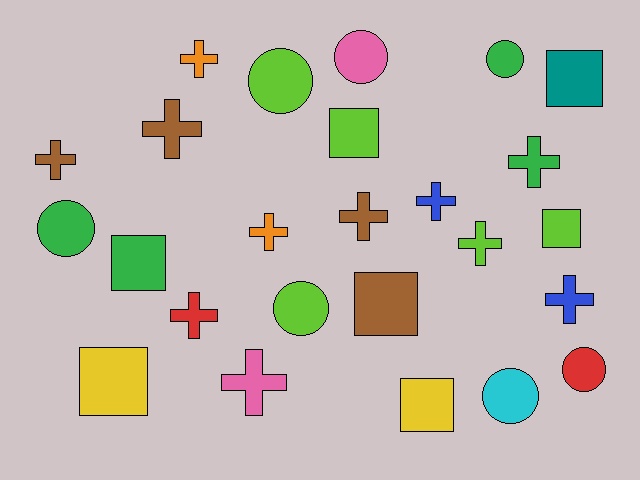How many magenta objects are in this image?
There are no magenta objects.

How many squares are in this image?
There are 7 squares.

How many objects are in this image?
There are 25 objects.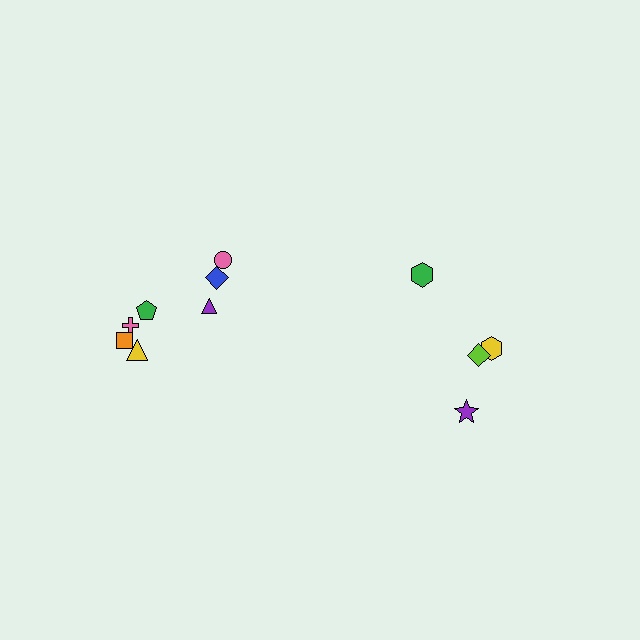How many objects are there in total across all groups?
There are 11 objects.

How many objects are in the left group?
There are 7 objects.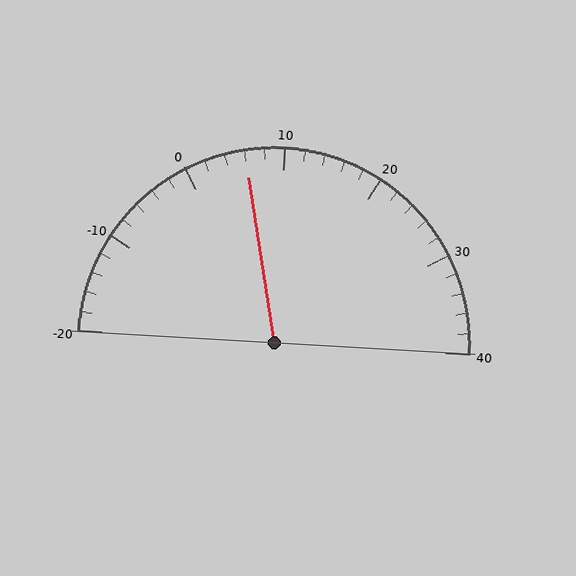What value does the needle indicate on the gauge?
The needle indicates approximately 6.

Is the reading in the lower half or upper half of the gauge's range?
The reading is in the lower half of the range (-20 to 40).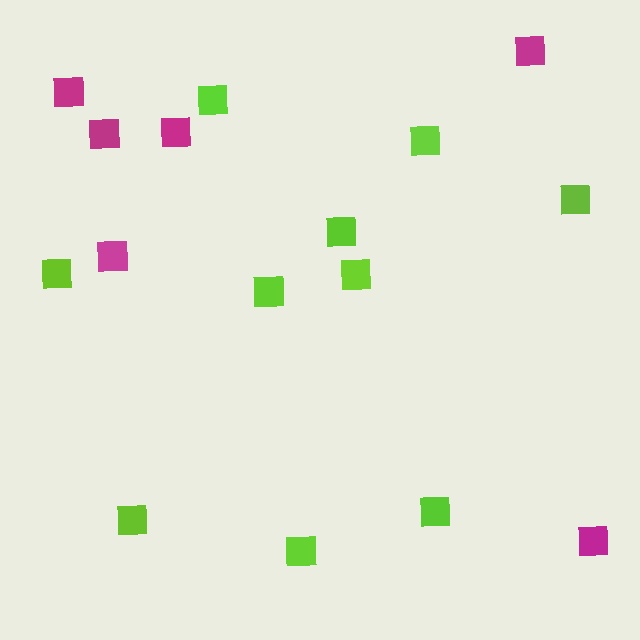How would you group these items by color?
There are 2 groups: one group of lime squares (10) and one group of magenta squares (6).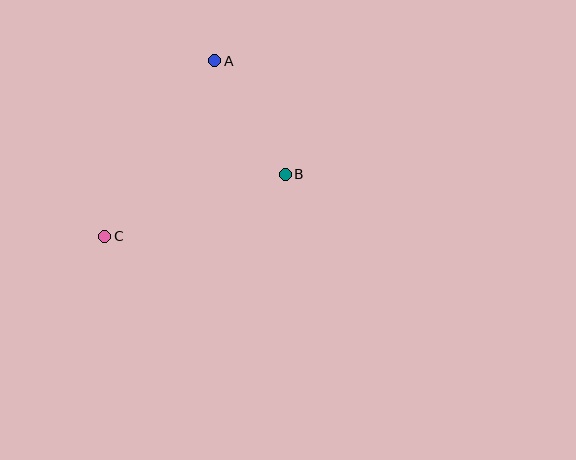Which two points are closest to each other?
Points A and B are closest to each other.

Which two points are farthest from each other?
Points A and C are farthest from each other.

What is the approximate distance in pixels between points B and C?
The distance between B and C is approximately 191 pixels.